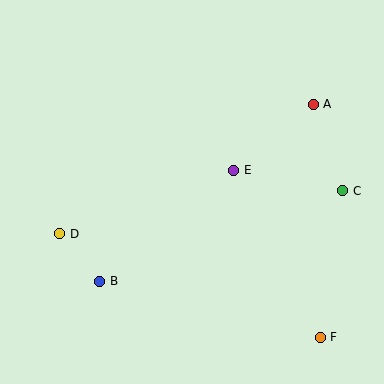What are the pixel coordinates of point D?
Point D is at (60, 234).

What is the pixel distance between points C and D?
The distance between C and D is 286 pixels.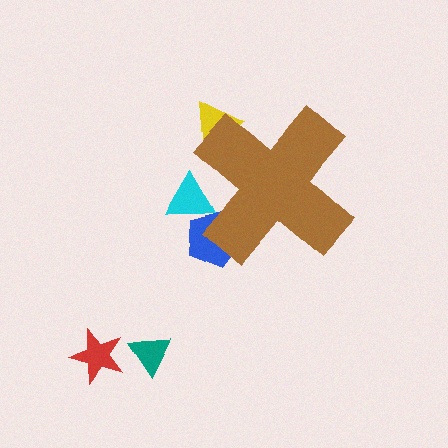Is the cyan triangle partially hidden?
Yes, the cyan triangle is partially hidden behind the brown cross.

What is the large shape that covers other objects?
A brown cross.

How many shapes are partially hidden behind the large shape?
3 shapes are partially hidden.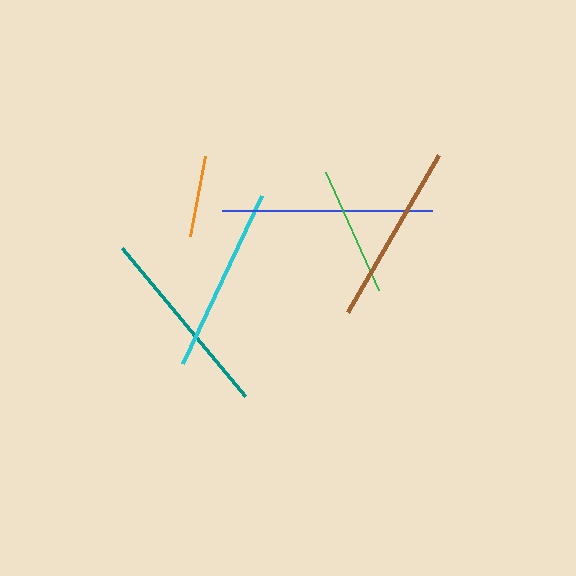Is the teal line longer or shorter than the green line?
The teal line is longer than the green line.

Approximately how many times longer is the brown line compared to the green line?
The brown line is approximately 1.4 times the length of the green line.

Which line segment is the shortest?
The orange line is the shortest at approximately 81 pixels.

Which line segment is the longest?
The blue line is the longest at approximately 209 pixels.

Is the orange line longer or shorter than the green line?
The green line is longer than the orange line.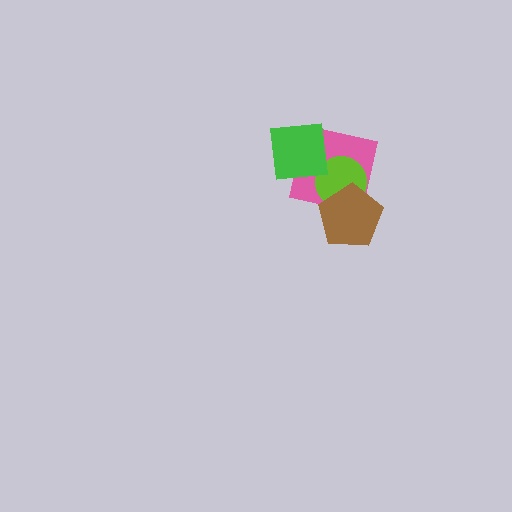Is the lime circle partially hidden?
Yes, it is partially covered by another shape.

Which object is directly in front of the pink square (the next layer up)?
The lime circle is directly in front of the pink square.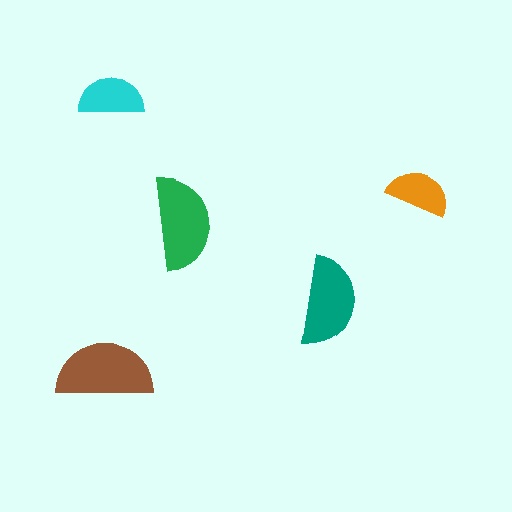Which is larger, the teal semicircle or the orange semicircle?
The teal one.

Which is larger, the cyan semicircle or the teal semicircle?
The teal one.